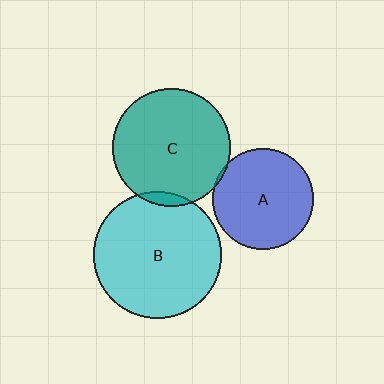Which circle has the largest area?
Circle B (cyan).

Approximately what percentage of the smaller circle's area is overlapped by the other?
Approximately 5%.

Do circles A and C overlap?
Yes.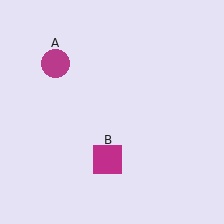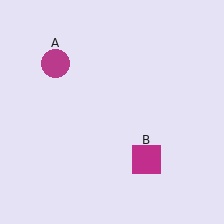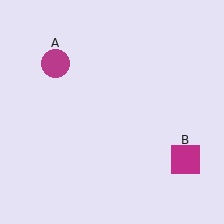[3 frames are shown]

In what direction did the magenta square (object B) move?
The magenta square (object B) moved right.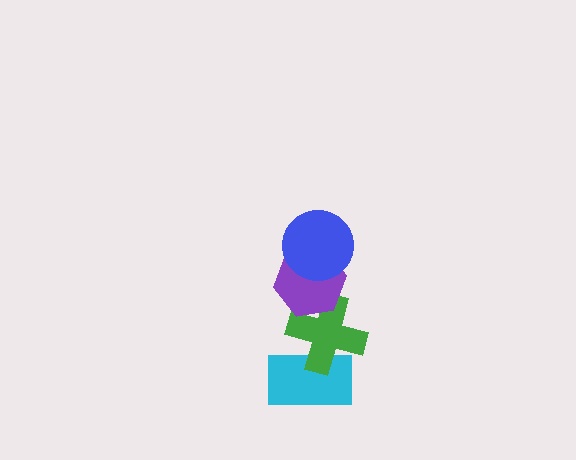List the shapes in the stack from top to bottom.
From top to bottom: the blue circle, the purple hexagon, the green cross, the cyan rectangle.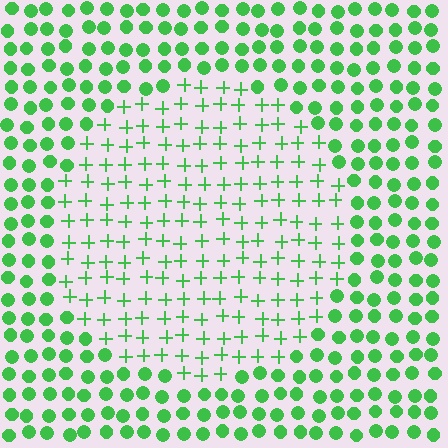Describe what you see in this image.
The image is filled with small green elements arranged in a uniform grid. A circle-shaped region contains plus signs, while the surrounding area contains circles. The boundary is defined purely by the change in element shape.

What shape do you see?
I see a circle.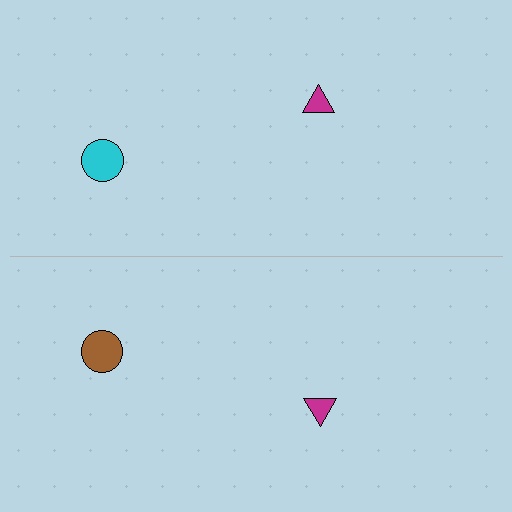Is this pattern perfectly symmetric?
No, the pattern is not perfectly symmetric. The brown circle on the bottom side breaks the symmetry — its mirror counterpart is cyan.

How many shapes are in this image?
There are 4 shapes in this image.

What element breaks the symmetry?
The brown circle on the bottom side breaks the symmetry — its mirror counterpart is cyan.